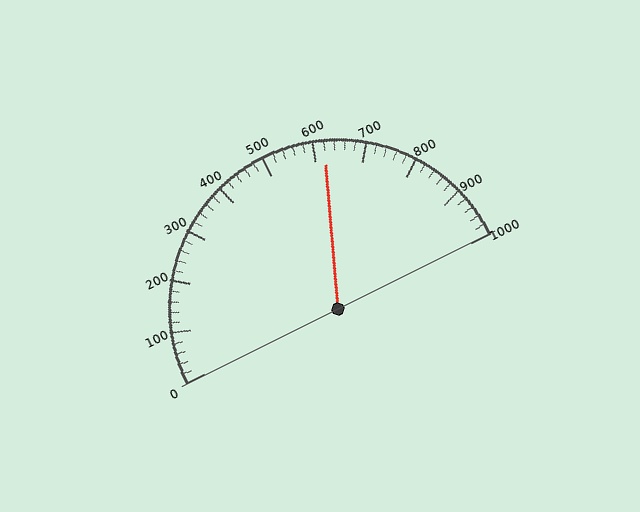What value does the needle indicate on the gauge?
The needle indicates approximately 620.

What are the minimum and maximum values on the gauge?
The gauge ranges from 0 to 1000.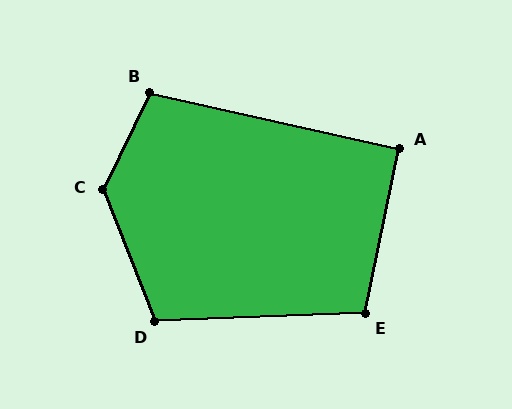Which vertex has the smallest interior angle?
A, at approximately 91 degrees.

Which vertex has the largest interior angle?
C, at approximately 132 degrees.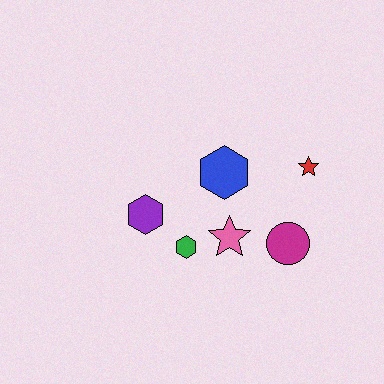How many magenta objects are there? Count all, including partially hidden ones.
There is 1 magenta object.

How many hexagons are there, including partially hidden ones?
There are 3 hexagons.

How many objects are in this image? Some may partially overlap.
There are 6 objects.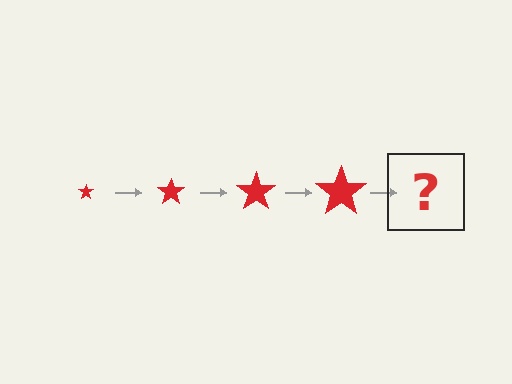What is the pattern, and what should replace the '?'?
The pattern is that the star gets progressively larger each step. The '?' should be a red star, larger than the previous one.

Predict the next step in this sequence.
The next step is a red star, larger than the previous one.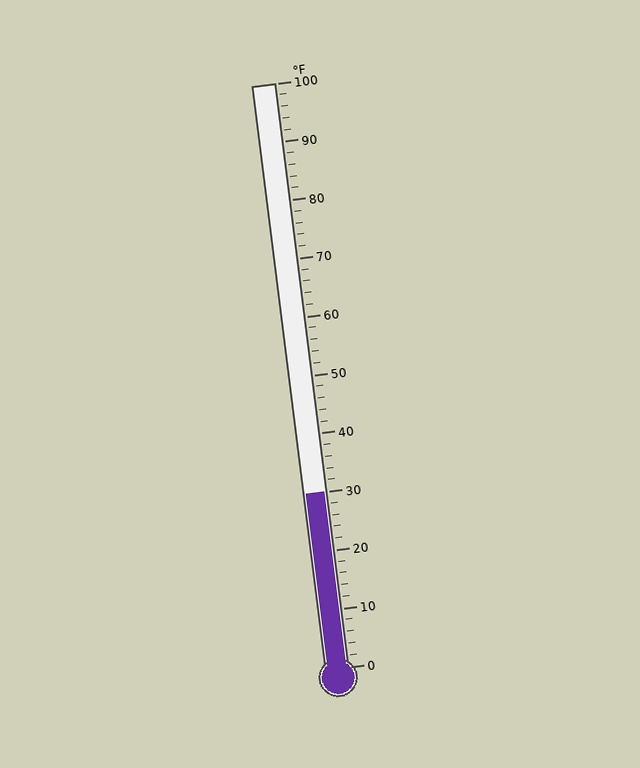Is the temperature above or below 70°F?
The temperature is below 70°F.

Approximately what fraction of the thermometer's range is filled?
The thermometer is filled to approximately 30% of its range.